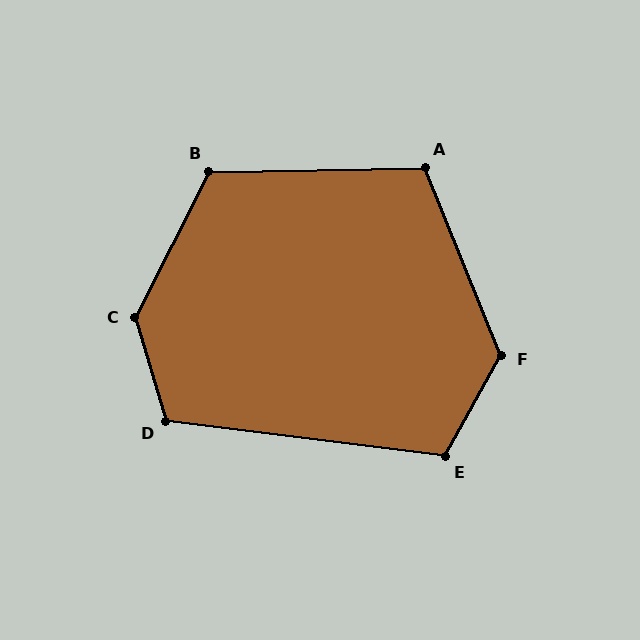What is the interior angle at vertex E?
Approximately 112 degrees (obtuse).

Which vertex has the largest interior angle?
C, at approximately 137 degrees.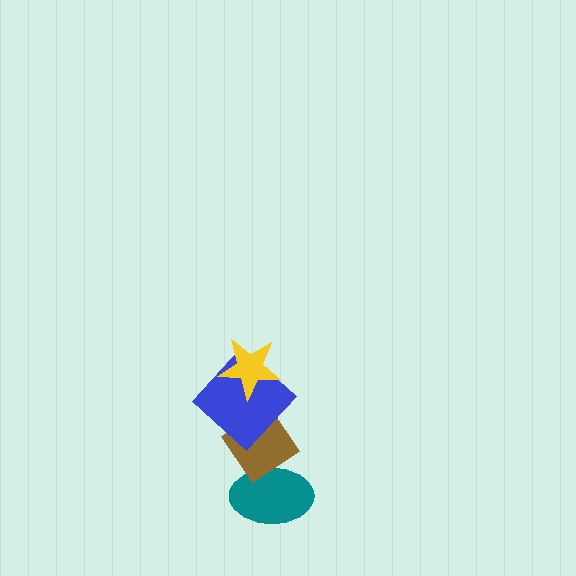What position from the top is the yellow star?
The yellow star is 1st from the top.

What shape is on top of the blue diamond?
The yellow star is on top of the blue diamond.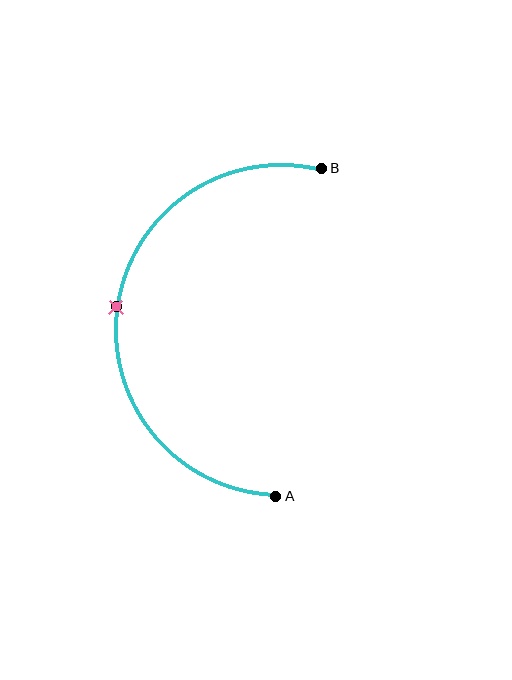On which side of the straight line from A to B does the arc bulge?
The arc bulges to the left of the straight line connecting A and B.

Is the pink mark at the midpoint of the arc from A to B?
Yes. The pink mark lies on the arc at equal arc-length from both A and B — it is the arc midpoint.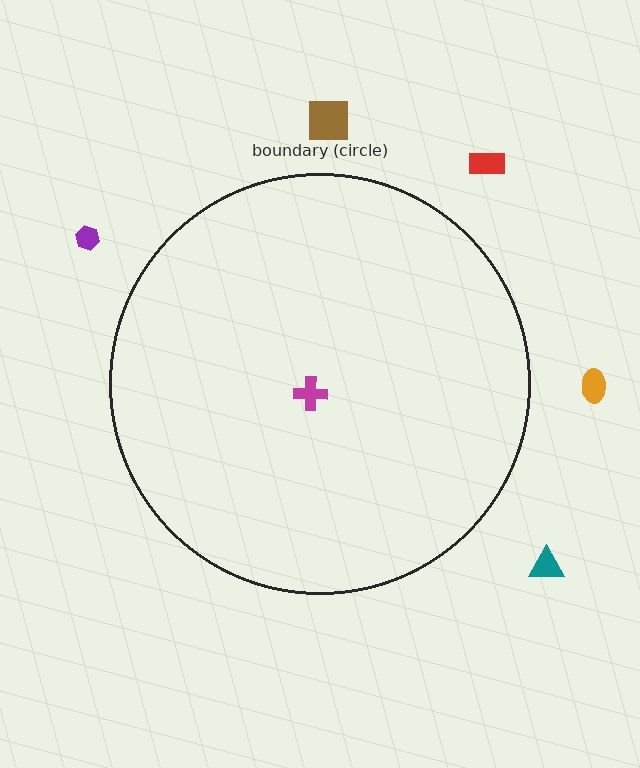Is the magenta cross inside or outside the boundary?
Inside.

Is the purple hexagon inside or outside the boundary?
Outside.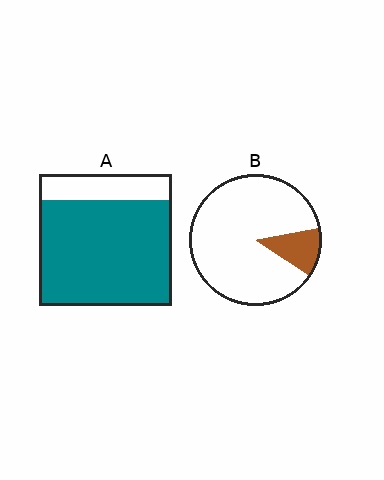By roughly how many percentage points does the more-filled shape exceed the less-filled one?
By roughly 70 percentage points (A over B).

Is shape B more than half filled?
No.